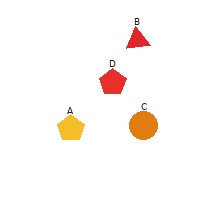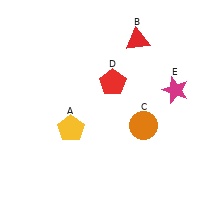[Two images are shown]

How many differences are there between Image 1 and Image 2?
There is 1 difference between the two images.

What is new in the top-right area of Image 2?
A magenta star (E) was added in the top-right area of Image 2.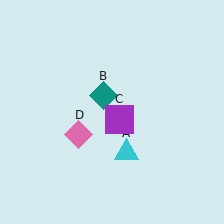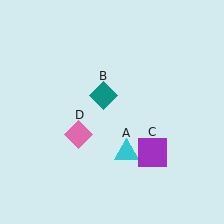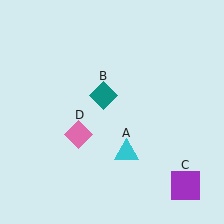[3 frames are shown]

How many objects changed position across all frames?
1 object changed position: purple square (object C).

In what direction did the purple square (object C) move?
The purple square (object C) moved down and to the right.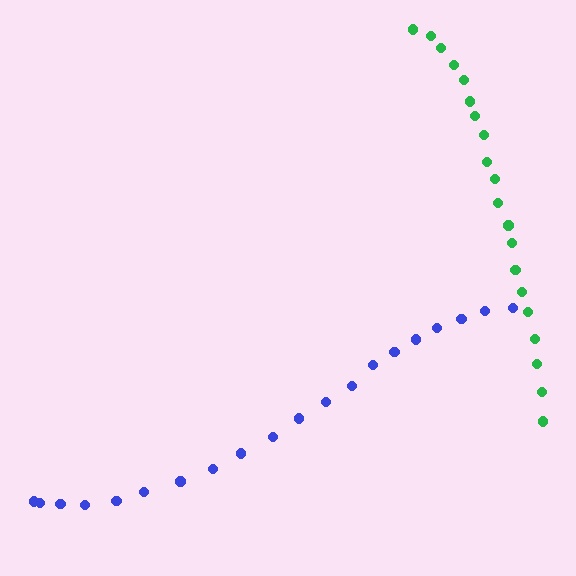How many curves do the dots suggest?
There are 2 distinct paths.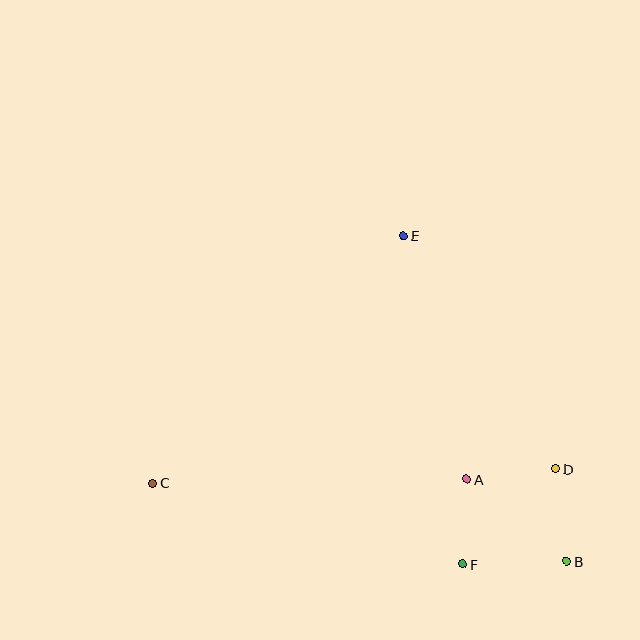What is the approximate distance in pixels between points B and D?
The distance between B and D is approximately 93 pixels.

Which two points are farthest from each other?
Points B and C are farthest from each other.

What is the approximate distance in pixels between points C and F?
The distance between C and F is approximately 320 pixels.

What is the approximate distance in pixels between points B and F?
The distance between B and F is approximately 104 pixels.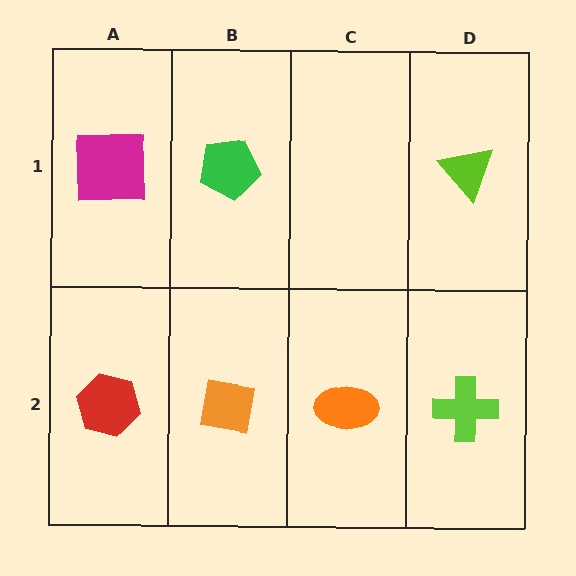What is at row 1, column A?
A magenta square.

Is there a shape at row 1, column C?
No, that cell is empty.